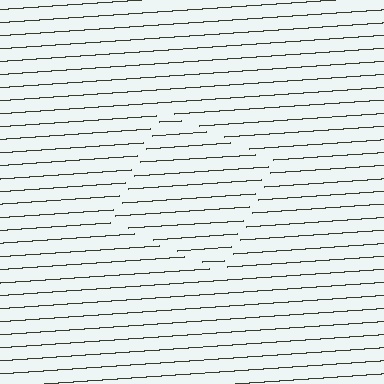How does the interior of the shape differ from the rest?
The interior of the shape contains the same grating, shifted by half a period — the contour is defined by the phase discontinuity where line-ends from the inner and outer gratings abut.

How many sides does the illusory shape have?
4 sides — the line-ends trace a square.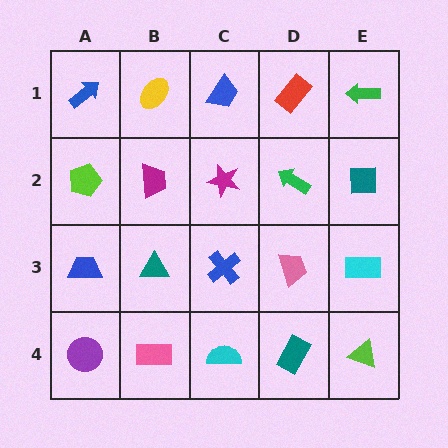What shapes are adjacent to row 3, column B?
A magenta trapezoid (row 2, column B), a pink rectangle (row 4, column B), a blue trapezoid (row 3, column A), a blue cross (row 3, column C).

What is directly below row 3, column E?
A lime triangle.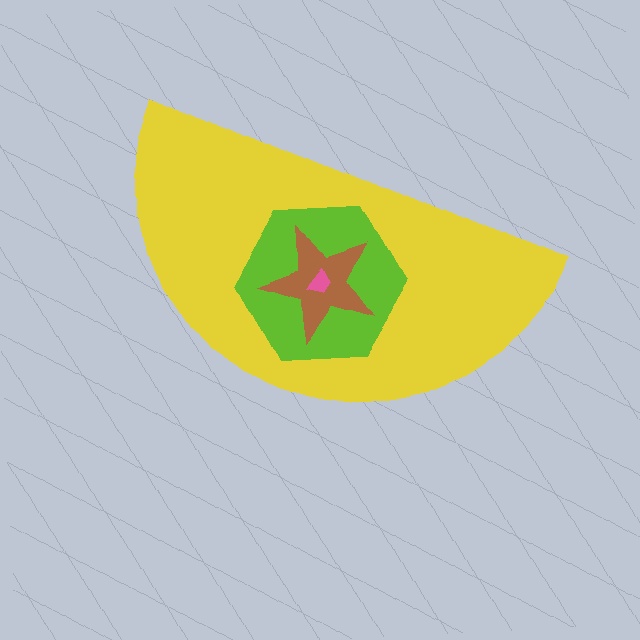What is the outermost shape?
The yellow semicircle.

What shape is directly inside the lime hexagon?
The brown star.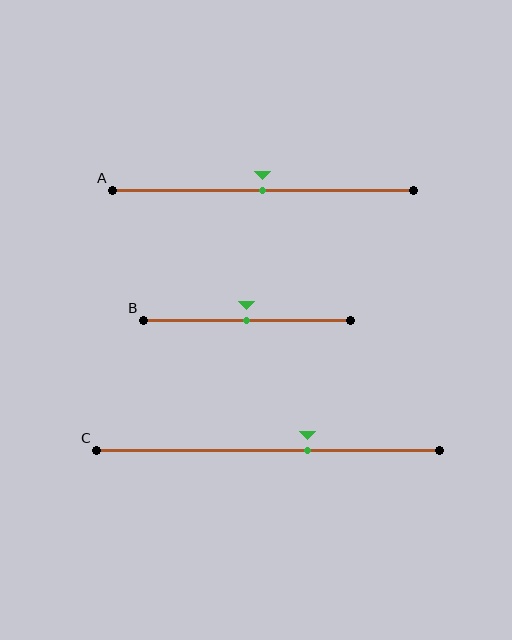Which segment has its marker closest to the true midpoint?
Segment A has its marker closest to the true midpoint.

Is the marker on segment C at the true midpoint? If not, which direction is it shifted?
No, the marker on segment C is shifted to the right by about 12% of the segment length.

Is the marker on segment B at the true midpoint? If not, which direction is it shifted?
Yes, the marker on segment B is at the true midpoint.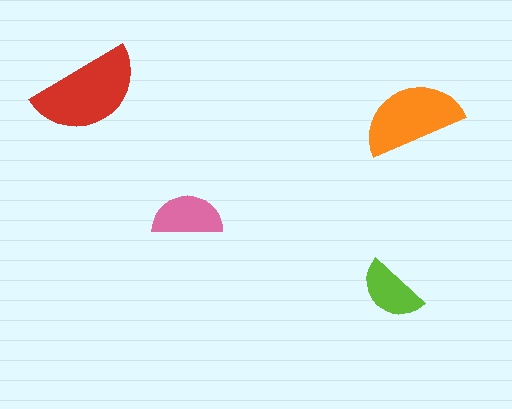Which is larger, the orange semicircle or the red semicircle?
The red one.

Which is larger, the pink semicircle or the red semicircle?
The red one.